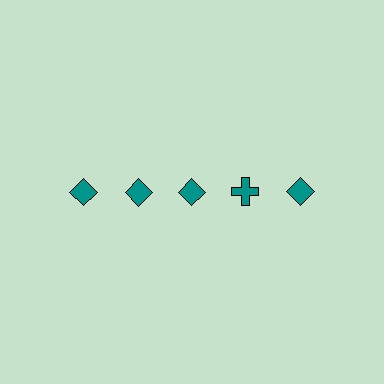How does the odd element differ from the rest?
It has a different shape: cross instead of diamond.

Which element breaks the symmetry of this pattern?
The teal cross in the top row, second from right column breaks the symmetry. All other shapes are teal diamonds.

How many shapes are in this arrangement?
There are 5 shapes arranged in a grid pattern.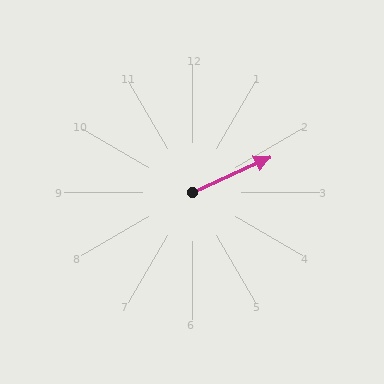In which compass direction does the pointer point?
Northeast.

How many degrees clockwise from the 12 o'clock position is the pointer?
Approximately 66 degrees.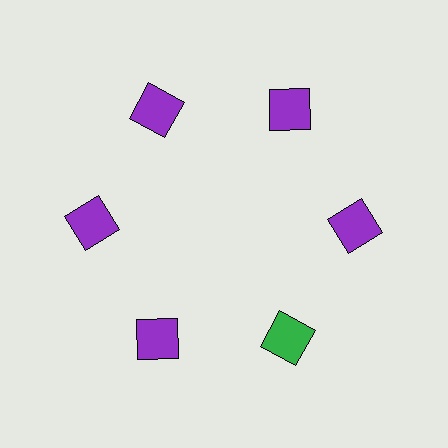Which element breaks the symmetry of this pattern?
The green square at roughly the 5 o'clock position breaks the symmetry. All other shapes are purple squares.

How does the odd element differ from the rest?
It has a different color: green instead of purple.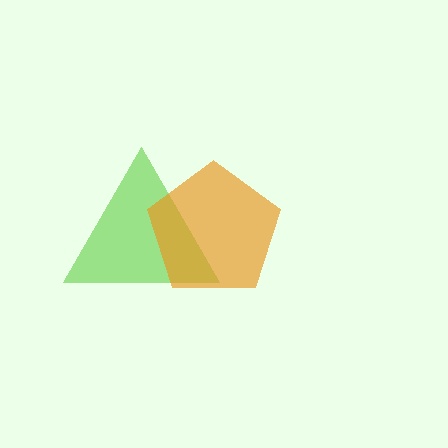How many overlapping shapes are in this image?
There are 2 overlapping shapes in the image.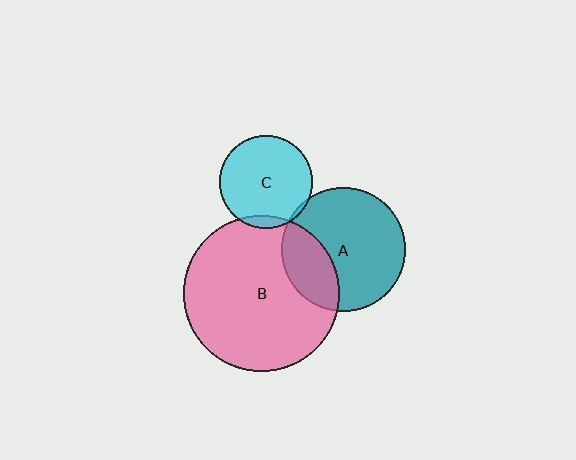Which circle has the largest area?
Circle B (pink).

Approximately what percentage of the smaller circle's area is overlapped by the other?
Approximately 5%.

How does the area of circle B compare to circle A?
Approximately 1.6 times.